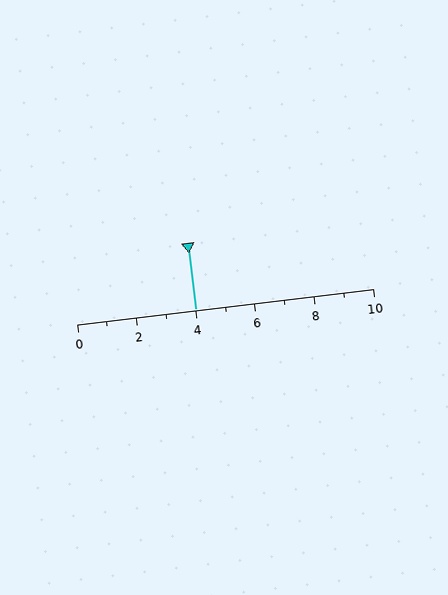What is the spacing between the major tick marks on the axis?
The major ticks are spaced 2 apart.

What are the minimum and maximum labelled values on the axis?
The axis runs from 0 to 10.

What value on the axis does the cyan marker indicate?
The marker indicates approximately 4.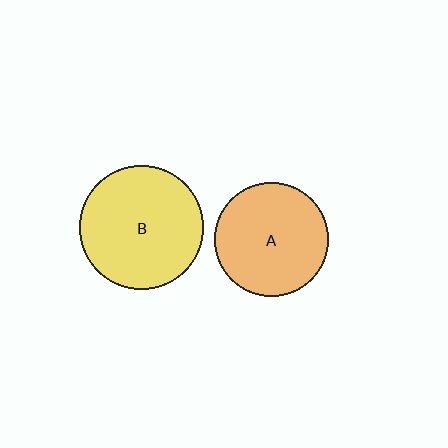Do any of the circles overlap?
No, none of the circles overlap.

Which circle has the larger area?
Circle B (yellow).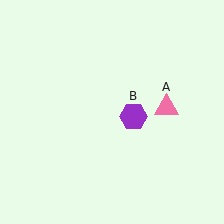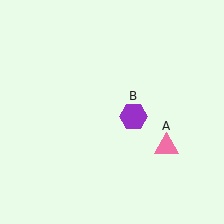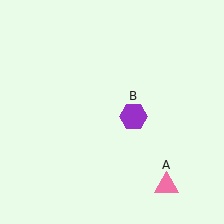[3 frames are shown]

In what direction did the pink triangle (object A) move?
The pink triangle (object A) moved down.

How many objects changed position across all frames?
1 object changed position: pink triangle (object A).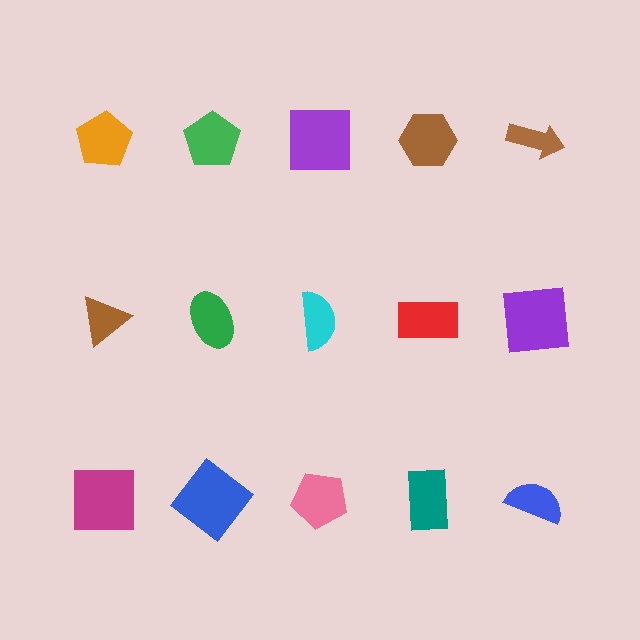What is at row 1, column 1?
An orange pentagon.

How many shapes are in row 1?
5 shapes.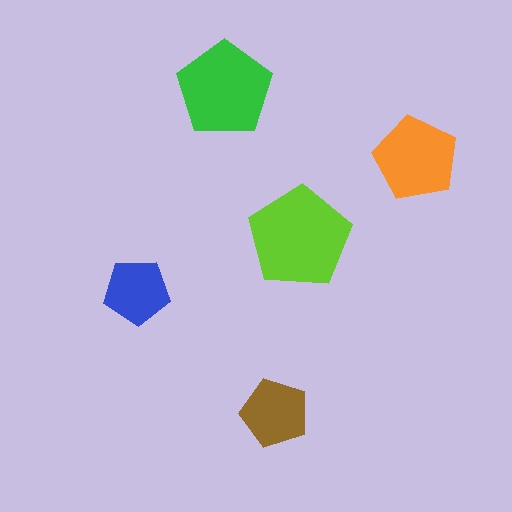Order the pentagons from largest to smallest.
the lime one, the green one, the orange one, the brown one, the blue one.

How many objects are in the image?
There are 5 objects in the image.